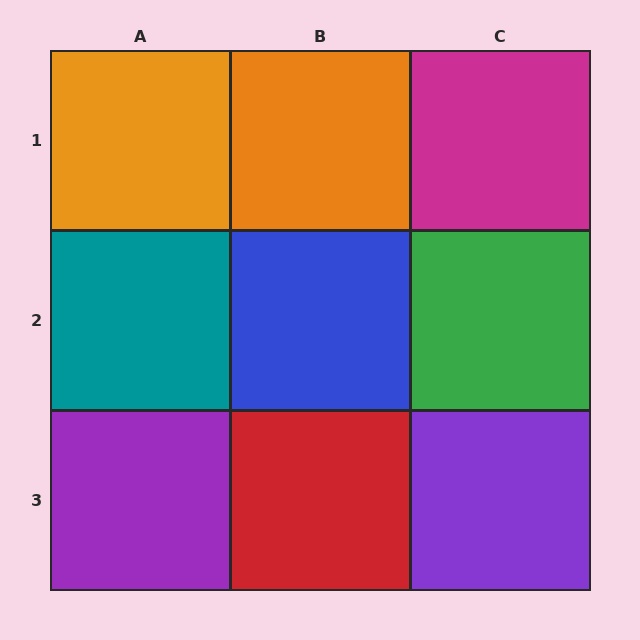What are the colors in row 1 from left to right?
Orange, orange, magenta.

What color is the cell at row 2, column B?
Blue.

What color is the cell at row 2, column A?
Teal.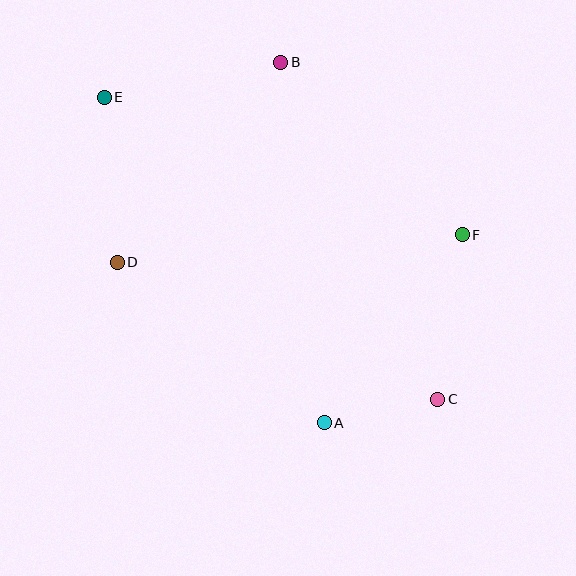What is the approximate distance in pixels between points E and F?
The distance between E and F is approximately 384 pixels.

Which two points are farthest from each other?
Points C and E are farthest from each other.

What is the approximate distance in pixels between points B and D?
The distance between B and D is approximately 258 pixels.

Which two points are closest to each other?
Points A and C are closest to each other.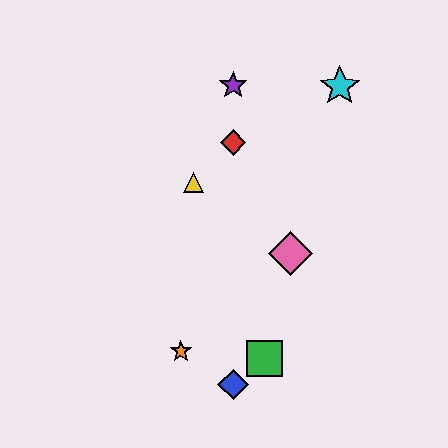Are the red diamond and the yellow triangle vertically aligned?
No, the red diamond is at x≈233 and the yellow triangle is at x≈194.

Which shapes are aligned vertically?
The red diamond, the blue diamond, the purple star are aligned vertically.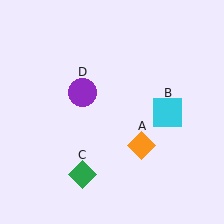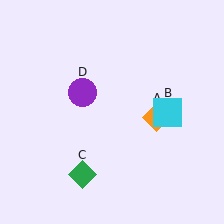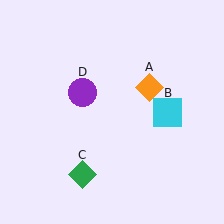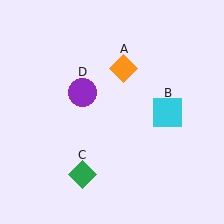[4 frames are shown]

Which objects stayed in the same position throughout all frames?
Cyan square (object B) and green diamond (object C) and purple circle (object D) remained stationary.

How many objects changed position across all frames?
1 object changed position: orange diamond (object A).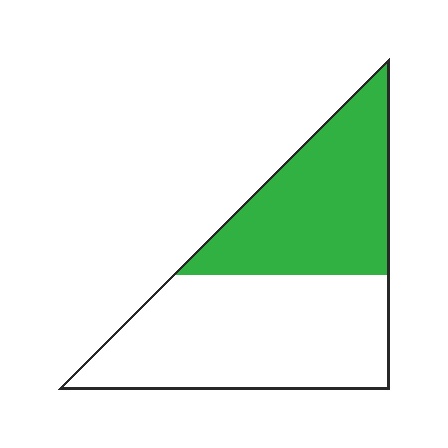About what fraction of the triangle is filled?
About two fifths (2/5).